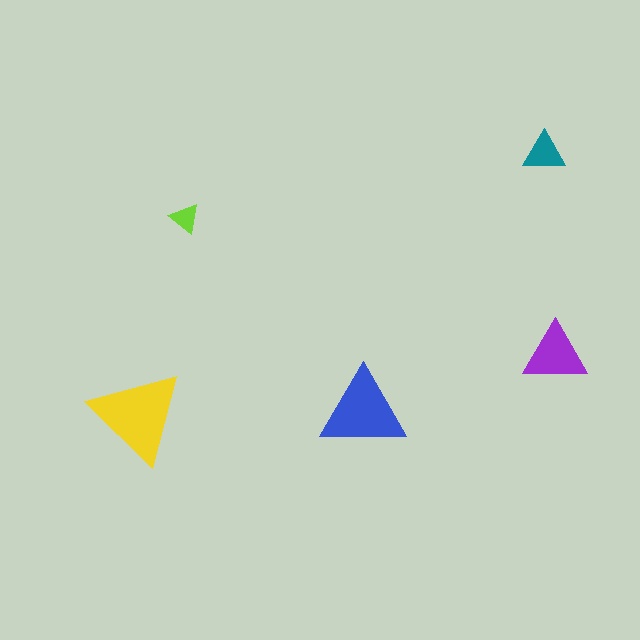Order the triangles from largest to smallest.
the yellow one, the blue one, the purple one, the teal one, the lime one.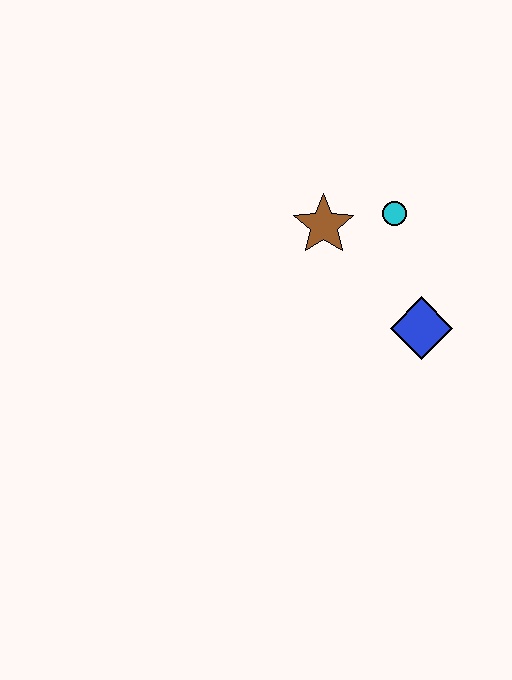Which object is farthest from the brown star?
The blue diamond is farthest from the brown star.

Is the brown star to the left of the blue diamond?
Yes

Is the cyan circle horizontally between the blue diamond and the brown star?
Yes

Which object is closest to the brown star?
The cyan circle is closest to the brown star.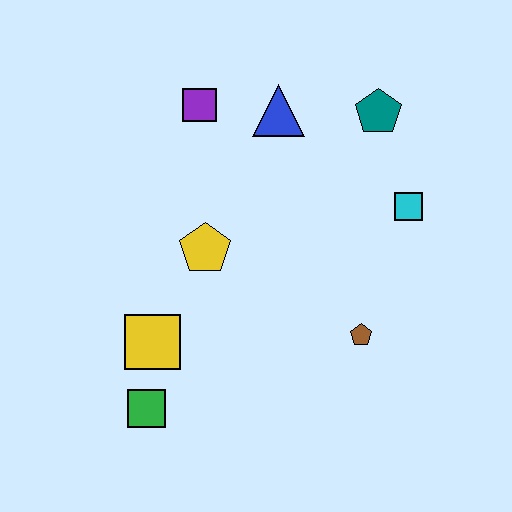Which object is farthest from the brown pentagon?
The purple square is farthest from the brown pentagon.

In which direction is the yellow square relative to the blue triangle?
The yellow square is below the blue triangle.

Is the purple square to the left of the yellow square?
No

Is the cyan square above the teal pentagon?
No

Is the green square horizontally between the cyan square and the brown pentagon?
No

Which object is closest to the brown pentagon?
The cyan square is closest to the brown pentagon.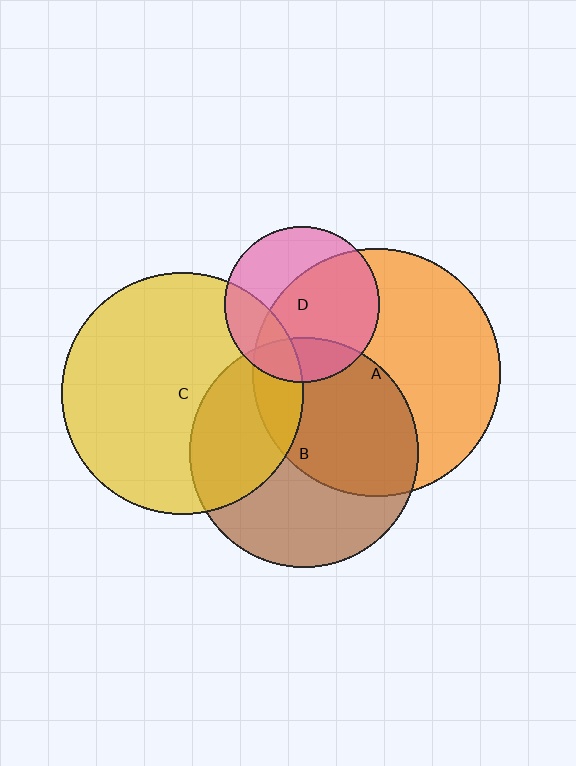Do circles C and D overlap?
Yes.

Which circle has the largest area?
Circle A (orange).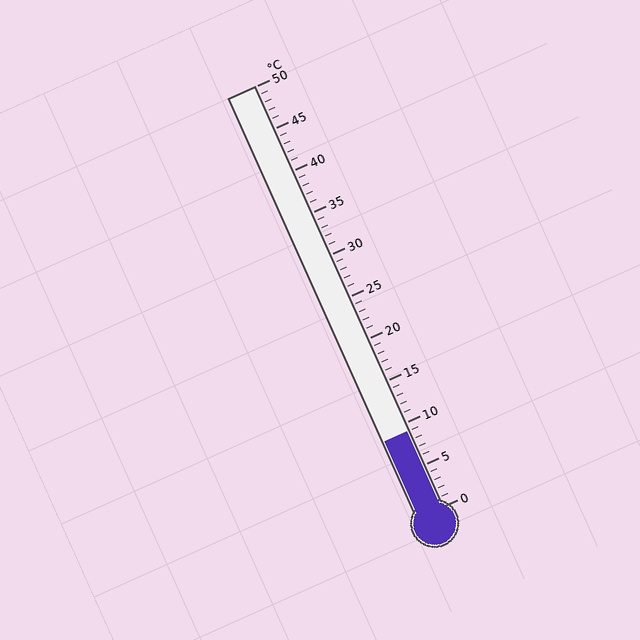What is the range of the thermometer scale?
The thermometer scale ranges from 0°C to 50°C.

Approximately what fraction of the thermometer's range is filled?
The thermometer is filled to approximately 20% of its range.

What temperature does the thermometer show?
The thermometer shows approximately 9°C.